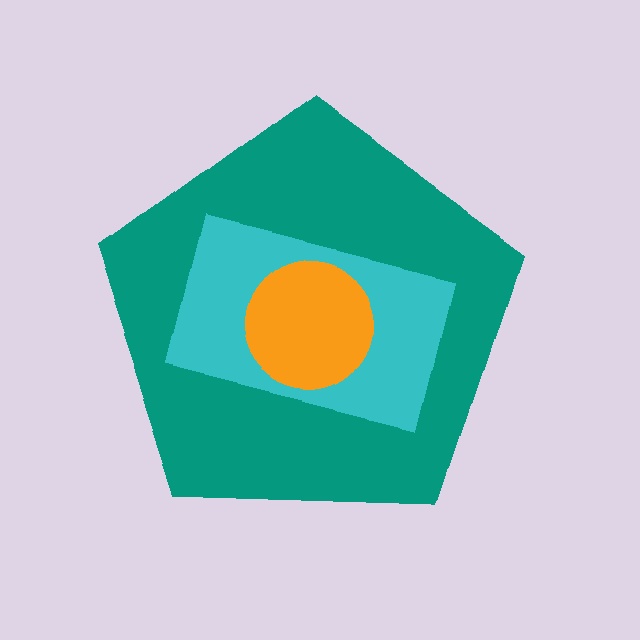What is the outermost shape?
The teal pentagon.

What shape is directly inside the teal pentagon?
The cyan rectangle.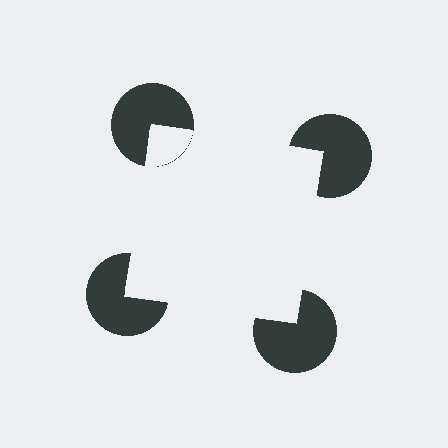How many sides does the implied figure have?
4 sides.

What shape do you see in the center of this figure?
An illusory square — its edges are inferred from the aligned wedge cuts in the pac-man discs, not physically drawn.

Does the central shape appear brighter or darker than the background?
It typically appears slightly brighter than the background, even though no actual brightness change is drawn.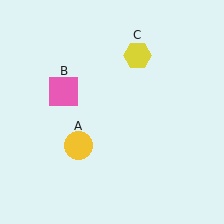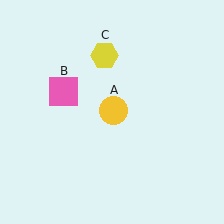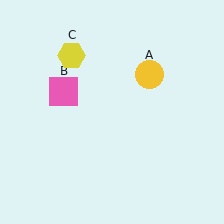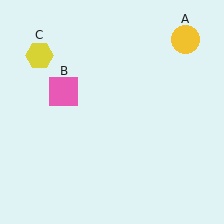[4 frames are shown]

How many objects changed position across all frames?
2 objects changed position: yellow circle (object A), yellow hexagon (object C).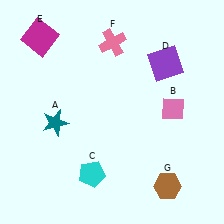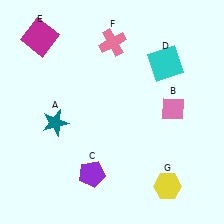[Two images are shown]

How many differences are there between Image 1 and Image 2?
There are 3 differences between the two images.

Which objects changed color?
C changed from cyan to purple. D changed from purple to cyan. G changed from brown to yellow.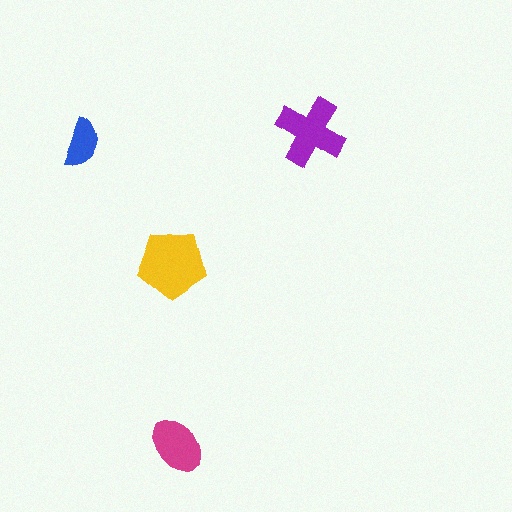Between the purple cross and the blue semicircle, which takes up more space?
The purple cross.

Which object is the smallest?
The blue semicircle.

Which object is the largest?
The yellow pentagon.